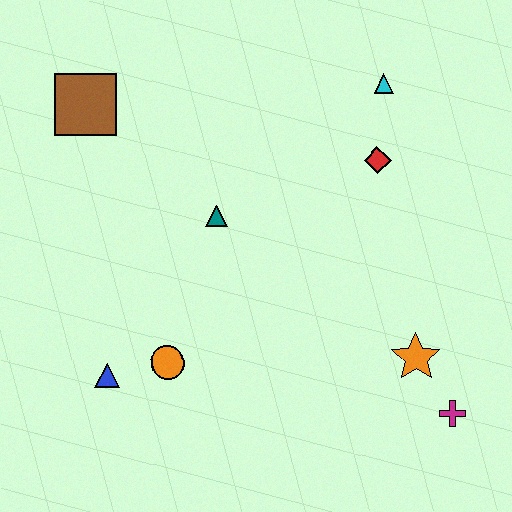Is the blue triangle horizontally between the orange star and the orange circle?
No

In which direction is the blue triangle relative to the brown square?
The blue triangle is below the brown square.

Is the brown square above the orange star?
Yes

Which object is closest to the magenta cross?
The orange star is closest to the magenta cross.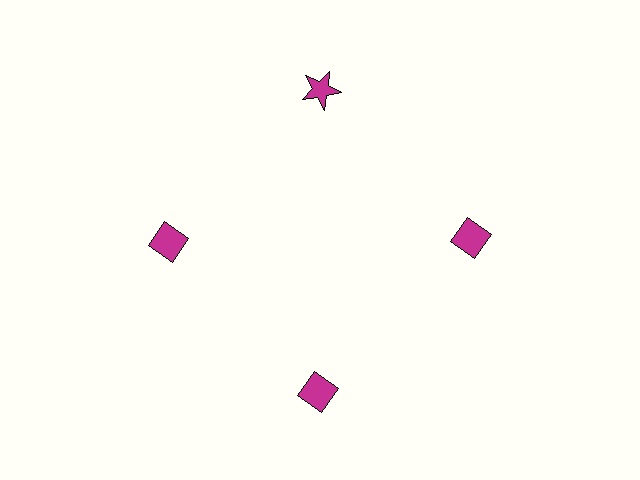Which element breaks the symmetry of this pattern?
The magenta star at roughly the 12 o'clock position breaks the symmetry. All other shapes are magenta diamonds.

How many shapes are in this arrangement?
There are 4 shapes arranged in a ring pattern.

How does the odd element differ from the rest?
It has a different shape: star instead of diamond.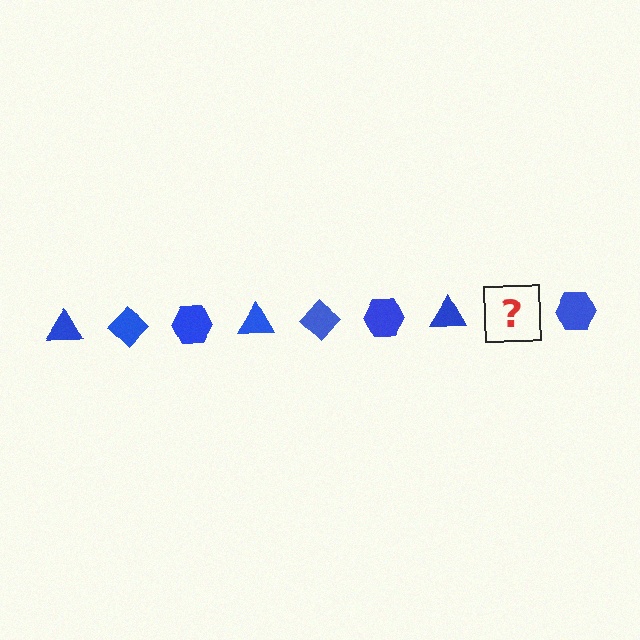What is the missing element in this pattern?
The missing element is a blue diamond.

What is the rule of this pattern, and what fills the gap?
The rule is that the pattern cycles through triangle, diamond, hexagon shapes in blue. The gap should be filled with a blue diamond.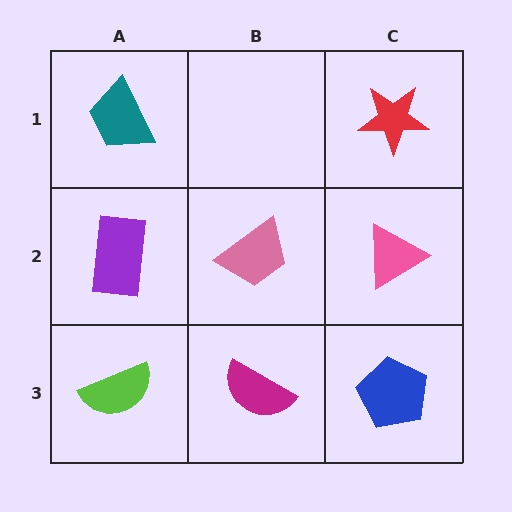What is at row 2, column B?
A pink trapezoid.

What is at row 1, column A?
A teal trapezoid.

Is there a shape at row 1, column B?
No, that cell is empty.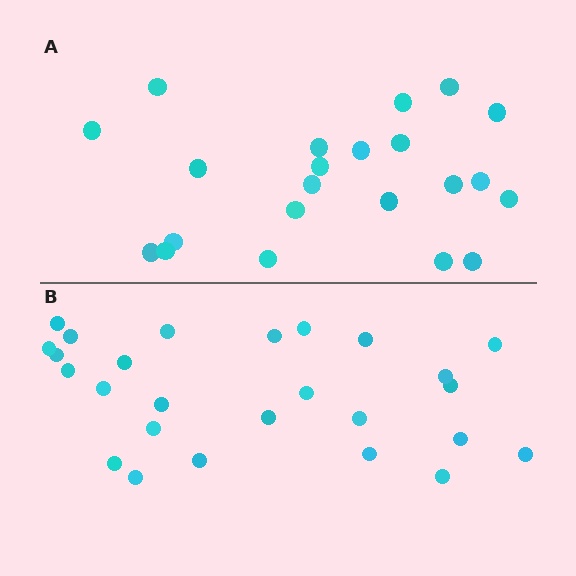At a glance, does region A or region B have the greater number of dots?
Region B (the bottom region) has more dots.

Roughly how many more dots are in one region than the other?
Region B has about 4 more dots than region A.